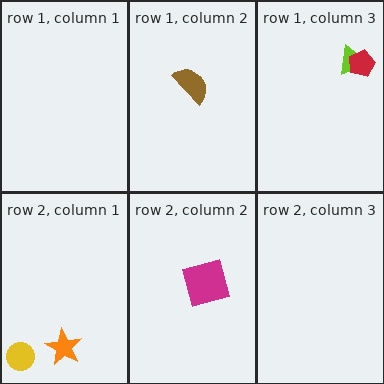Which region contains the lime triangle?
The row 1, column 3 region.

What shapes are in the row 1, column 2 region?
The brown semicircle.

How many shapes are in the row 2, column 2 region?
1.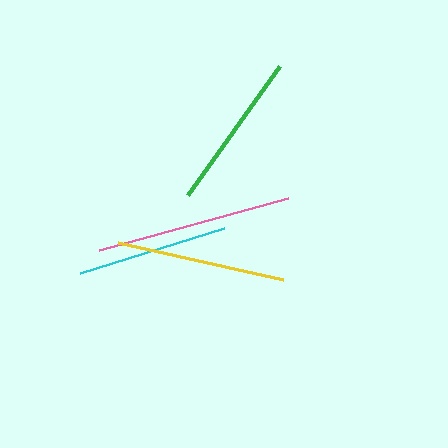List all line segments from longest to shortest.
From longest to shortest: pink, yellow, green, cyan.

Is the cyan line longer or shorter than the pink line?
The pink line is longer than the cyan line.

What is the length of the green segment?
The green segment is approximately 159 pixels long.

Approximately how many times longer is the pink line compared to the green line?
The pink line is approximately 1.2 times the length of the green line.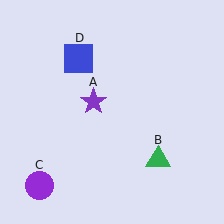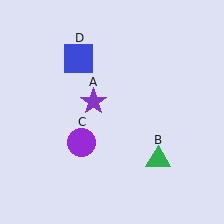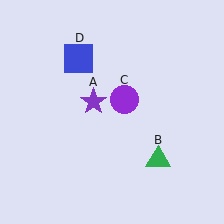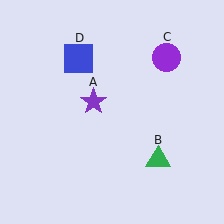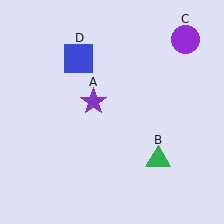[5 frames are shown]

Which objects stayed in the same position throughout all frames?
Purple star (object A) and green triangle (object B) and blue square (object D) remained stationary.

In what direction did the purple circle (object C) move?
The purple circle (object C) moved up and to the right.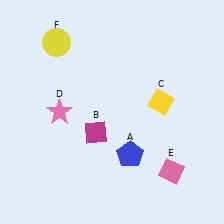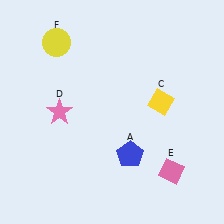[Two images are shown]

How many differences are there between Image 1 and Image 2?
There is 1 difference between the two images.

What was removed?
The magenta diamond (B) was removed in Image 2.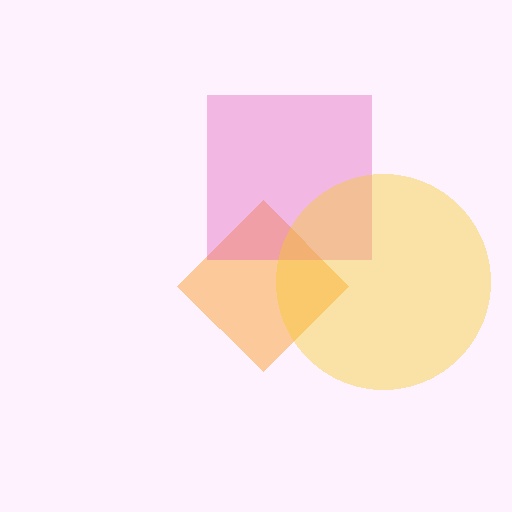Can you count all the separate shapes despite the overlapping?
Yes, there are 3 separate shapes.